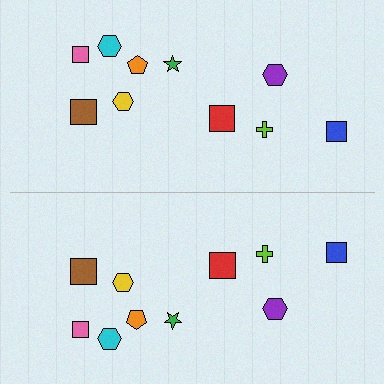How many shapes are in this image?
There are 20 shapes in this image.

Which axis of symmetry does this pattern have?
The pattern has a horizontal axis of symmetry running through the center of the image.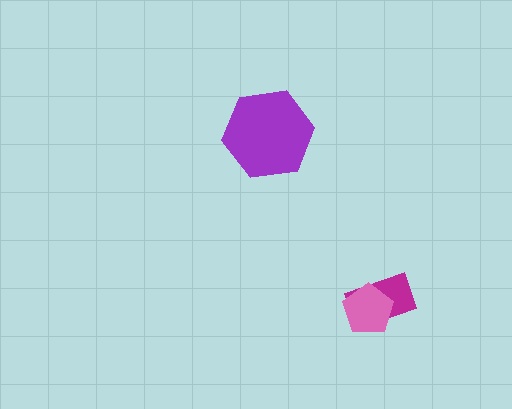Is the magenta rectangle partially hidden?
Yes, it is partially covered by another shape.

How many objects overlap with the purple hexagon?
0 objects overlap with the purple hexagon.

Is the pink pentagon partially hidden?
No, no other shape covers it.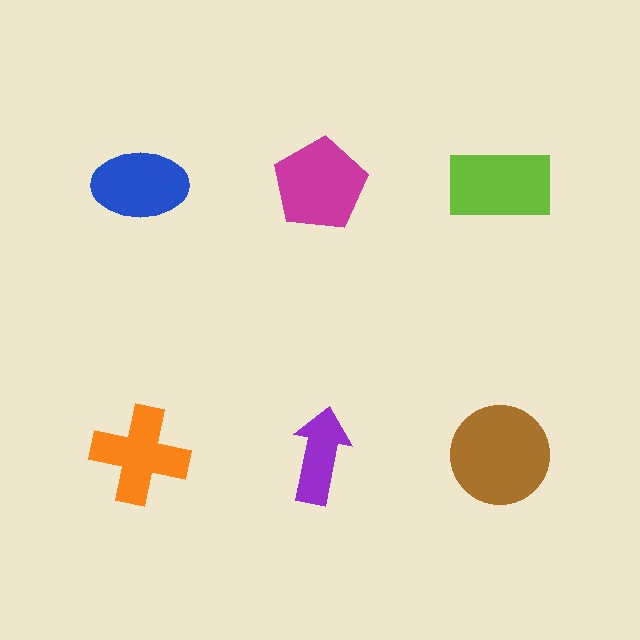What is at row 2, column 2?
A purple arrow.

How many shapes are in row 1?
3 shapes.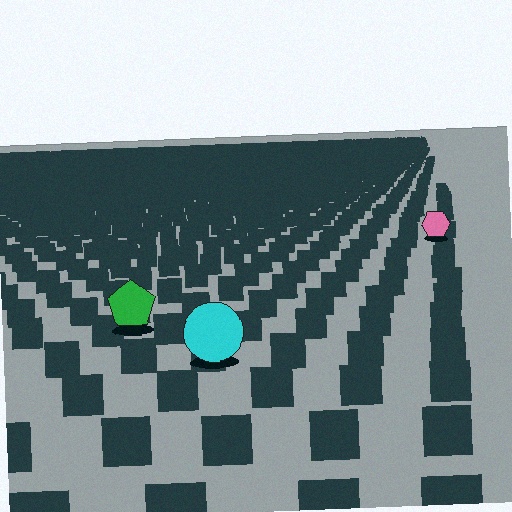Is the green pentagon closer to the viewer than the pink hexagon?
Yes. The green pentagon is closer — you can tell from the texture gradient: the ground texture is coarser near it.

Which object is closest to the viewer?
The cyan circle is closest. The texture marks near it are larger and more spread out.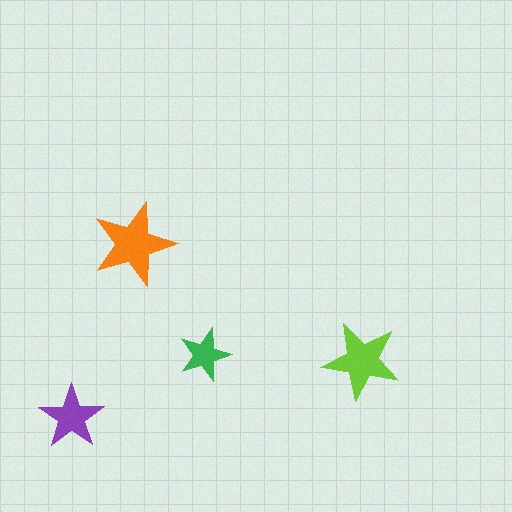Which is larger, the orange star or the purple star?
The orange one.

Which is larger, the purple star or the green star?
The purple one.